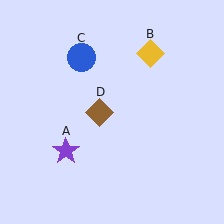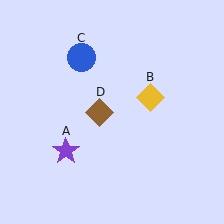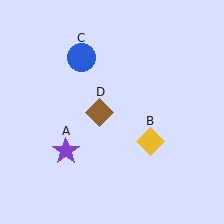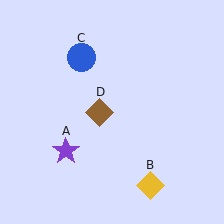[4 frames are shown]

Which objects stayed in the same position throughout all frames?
Purple star (object A) and blue circle (object C) and brown diamond (object D) remained stationary.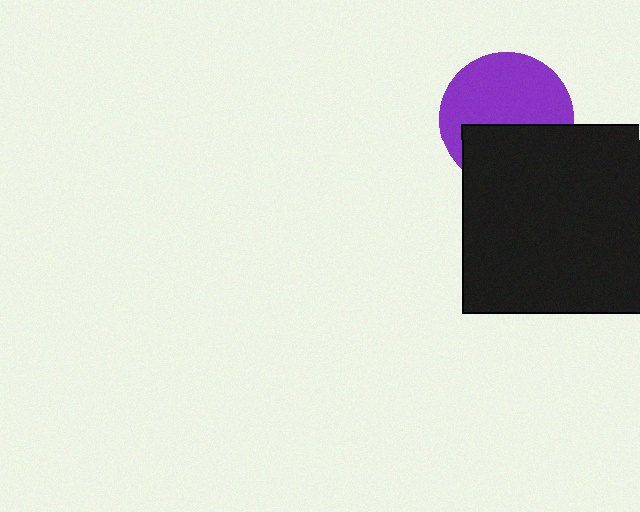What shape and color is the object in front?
The object in front is a black rectangle.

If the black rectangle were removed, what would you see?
You would see the complete purple circle.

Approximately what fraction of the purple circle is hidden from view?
Roughly 41% of the purple circle is hidden behind the black rectangle.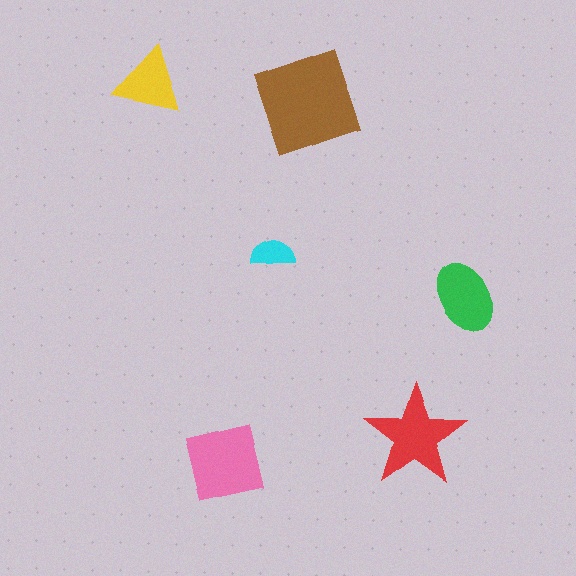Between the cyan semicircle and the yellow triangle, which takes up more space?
The yellow triangle.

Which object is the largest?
The brown diamond.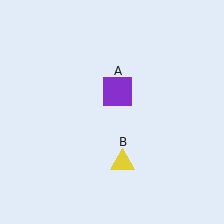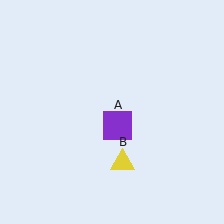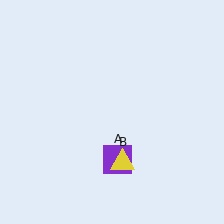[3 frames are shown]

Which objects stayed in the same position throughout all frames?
Yellow triangle (object B) remained stationary.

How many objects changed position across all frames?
1 object changed position: purple square (object A).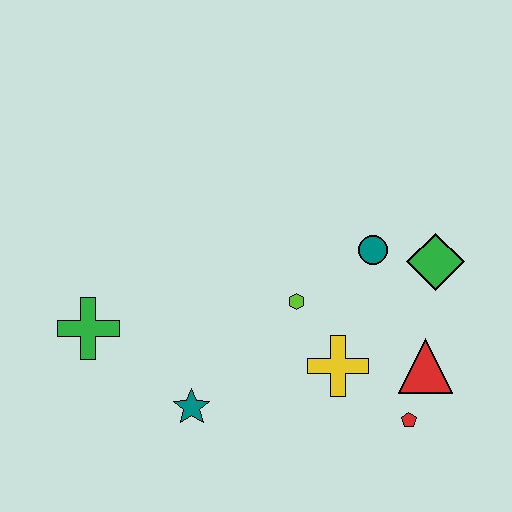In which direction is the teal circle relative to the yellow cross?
The teal circle is above the yellow cross.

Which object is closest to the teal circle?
The green diamond is closest to the teal circle.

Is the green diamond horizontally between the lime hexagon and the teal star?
No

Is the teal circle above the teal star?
Yes